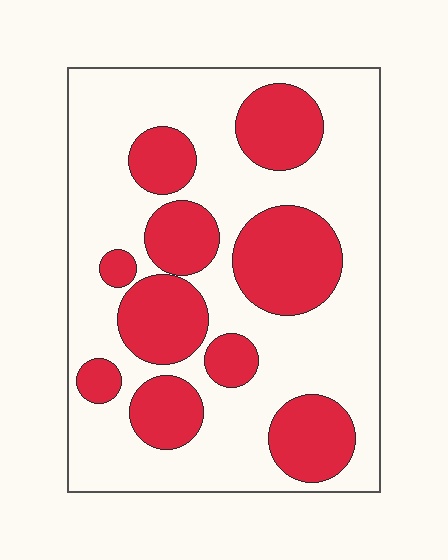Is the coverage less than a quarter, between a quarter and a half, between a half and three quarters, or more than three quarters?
Between a quarter and a half.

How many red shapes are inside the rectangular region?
10.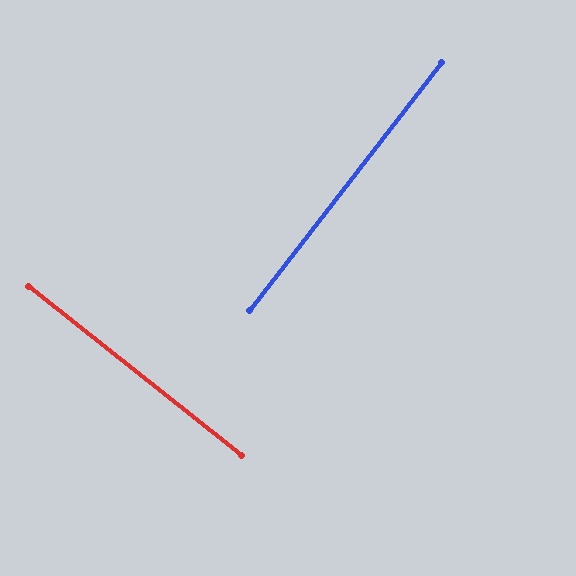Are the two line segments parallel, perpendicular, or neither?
Perpendicular — they meet at approximately 89°.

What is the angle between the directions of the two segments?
Approximately 89 degrees.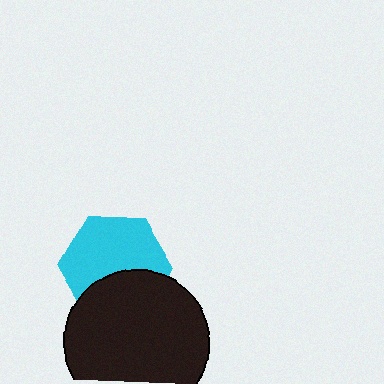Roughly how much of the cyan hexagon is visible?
About half of it is visible (roughly 64%).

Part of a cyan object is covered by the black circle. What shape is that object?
It is a hexagon.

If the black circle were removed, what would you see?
You would see the complete cyan hexagon.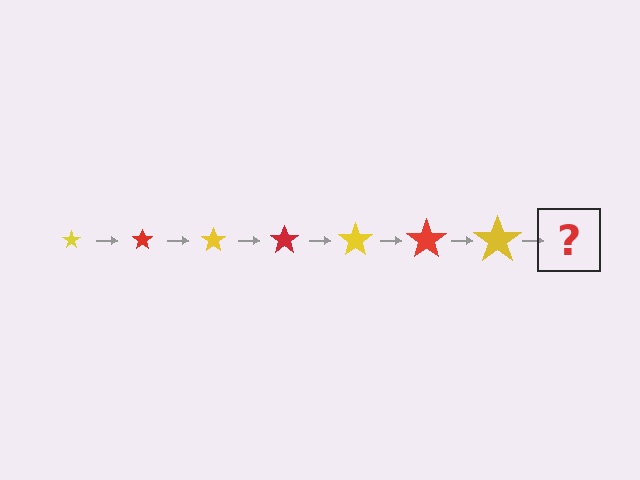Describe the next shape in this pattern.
It should be a red star, larger than the previous one.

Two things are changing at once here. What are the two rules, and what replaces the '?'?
The two rules are that the star grows larger each step and the color cycles through yellow and red. The '?' should be a red star, larger than the previous one.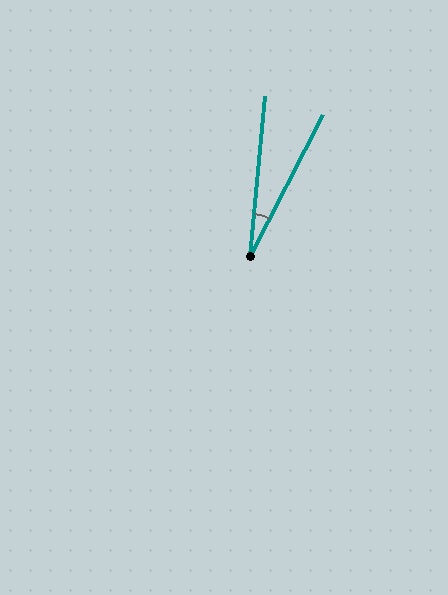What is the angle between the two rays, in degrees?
Approximately 22 degrees.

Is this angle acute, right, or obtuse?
It is acute.